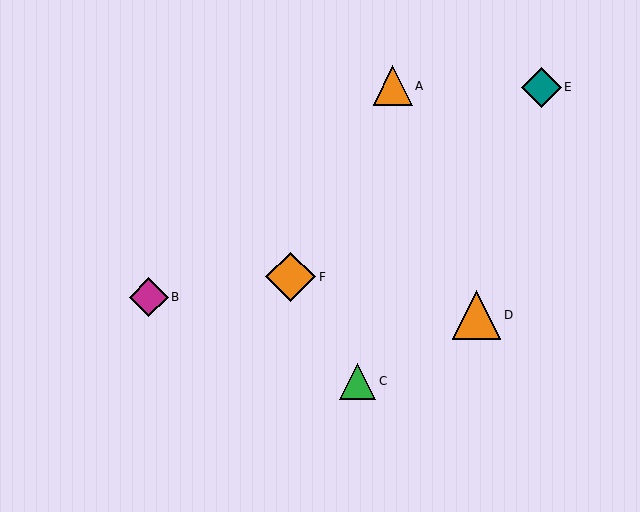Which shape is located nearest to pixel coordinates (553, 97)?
The teal diamond (labeled E) at (541, 87) is nearest to that location.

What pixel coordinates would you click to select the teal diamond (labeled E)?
Click at (541, 87) to select the teal diamond E.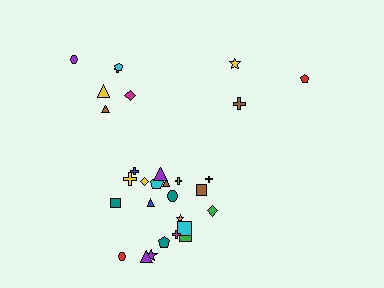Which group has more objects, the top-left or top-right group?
The top-left group.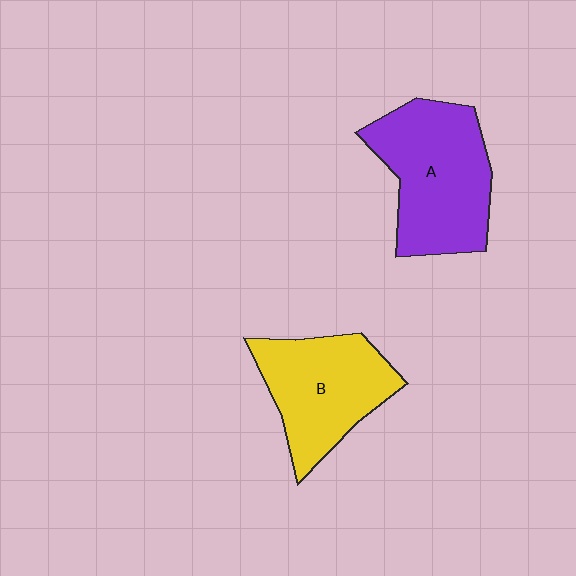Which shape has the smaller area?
Shape B (yellow).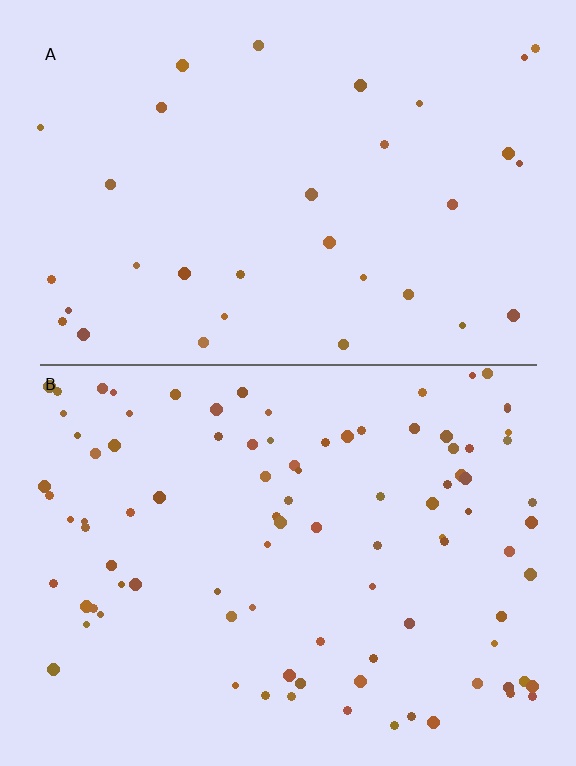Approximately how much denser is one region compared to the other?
Approximately 2.8× — region B over region A.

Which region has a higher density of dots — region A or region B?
B (the bottom).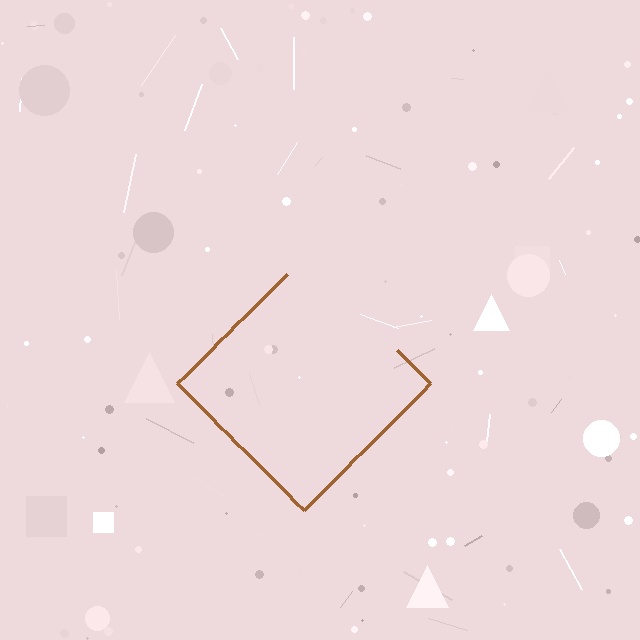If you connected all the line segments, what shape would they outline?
They would outline a diamond.